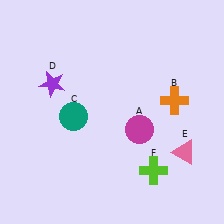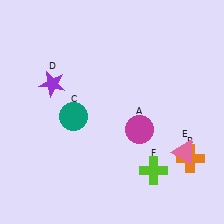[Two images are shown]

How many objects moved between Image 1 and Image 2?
1 object moved between the two images.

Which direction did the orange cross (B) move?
The orange cross (B) moved down.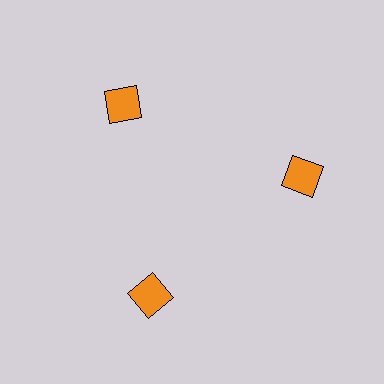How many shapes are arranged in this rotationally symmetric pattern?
There are 3 shapes, arranged in 3 groups of 1.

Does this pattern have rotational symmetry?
Yes, this pattern has 3-fold rotational symmetry. It looks the same after rotating 120 degrees around the center.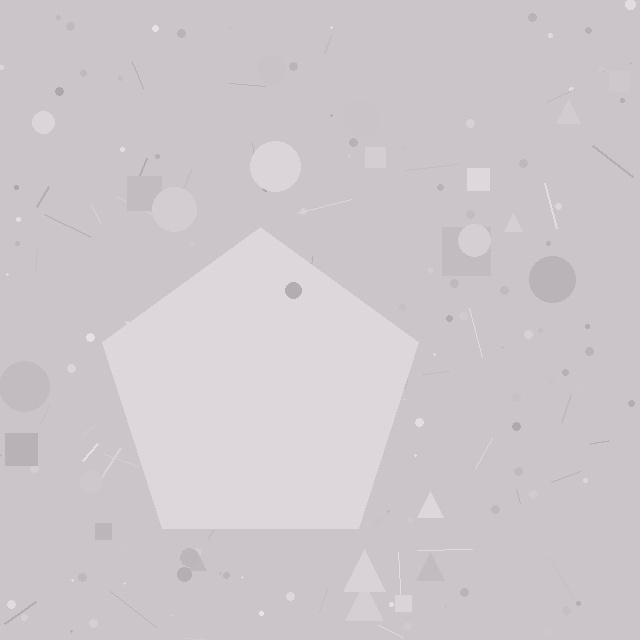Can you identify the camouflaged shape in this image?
The camouflaged shape is a pentagon.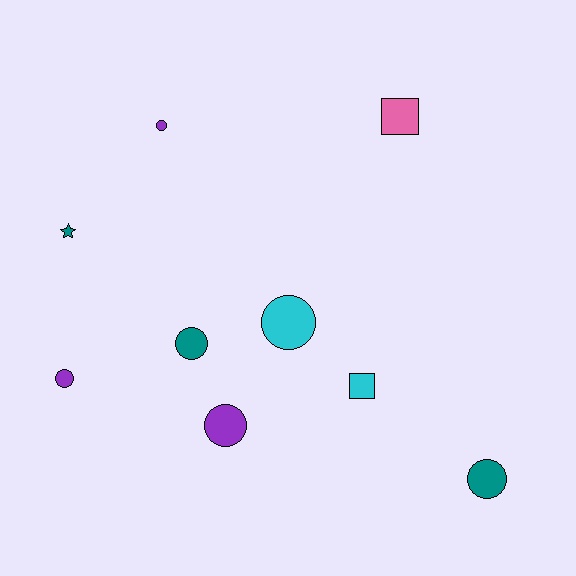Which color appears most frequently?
Purple, with 3 objects.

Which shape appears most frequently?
Circle, with 6 objects.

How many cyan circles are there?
There is 1 cyan circle.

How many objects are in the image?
There are 9 objects.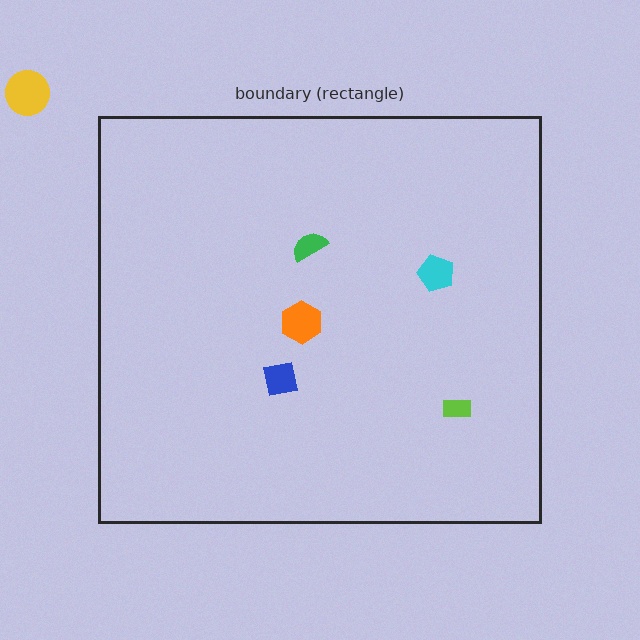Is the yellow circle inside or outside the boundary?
Outside.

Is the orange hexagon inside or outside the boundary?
Inside.